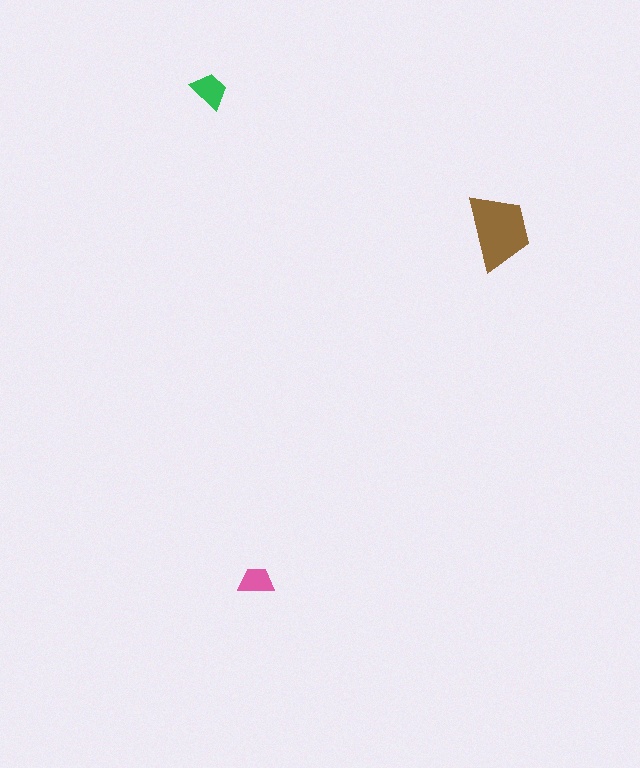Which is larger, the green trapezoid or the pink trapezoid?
The green one.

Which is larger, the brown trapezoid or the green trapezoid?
The brown one.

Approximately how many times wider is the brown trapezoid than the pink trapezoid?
About 2 times wider.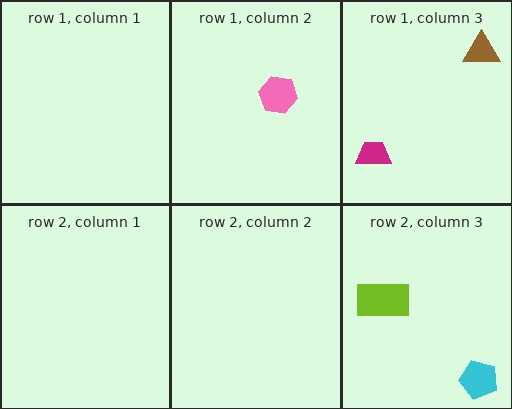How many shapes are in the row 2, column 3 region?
2.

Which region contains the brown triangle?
The row 1, column 3 region.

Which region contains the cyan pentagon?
The row 2, column 3 region.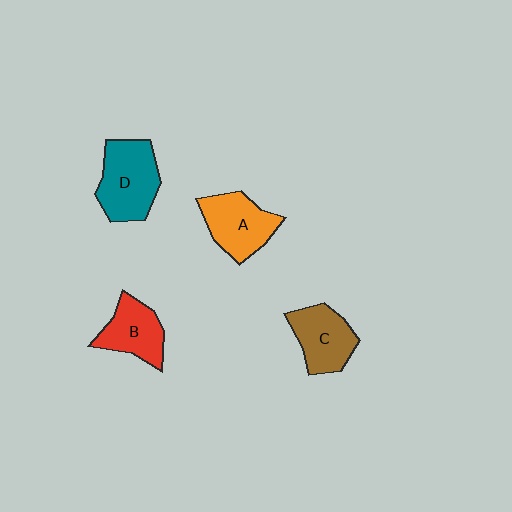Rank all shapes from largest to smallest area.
From largest to smallest: D (teal), A (orange), C (brown), B (red).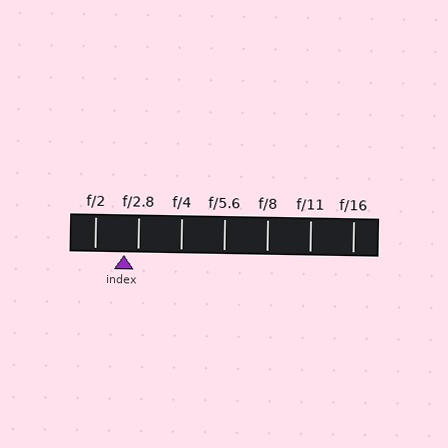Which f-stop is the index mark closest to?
The index mark is closest to f/2.8.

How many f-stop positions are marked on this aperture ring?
There are 7 f-stop positions marked.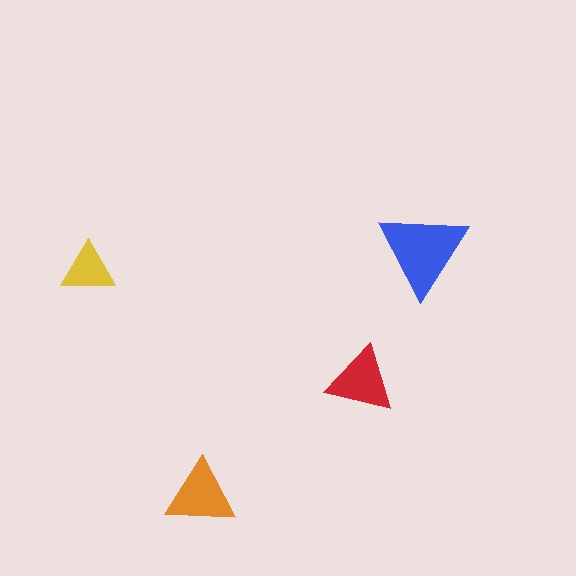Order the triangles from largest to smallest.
the blue one, the orange one, the red one, the yellow one.